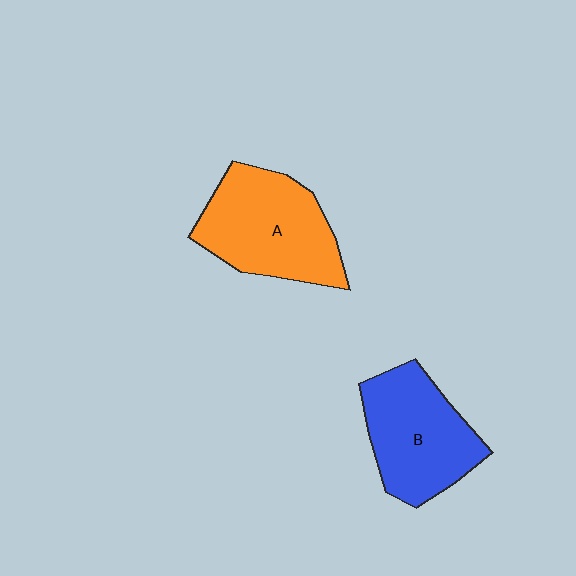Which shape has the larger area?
Shape A (orange).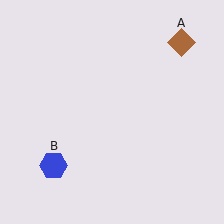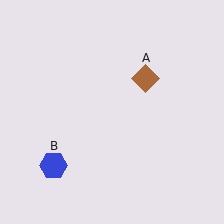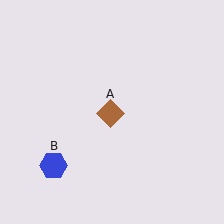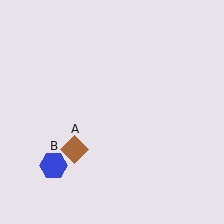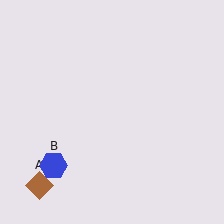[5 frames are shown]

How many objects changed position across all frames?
1 object changed position: brown diamond (object A).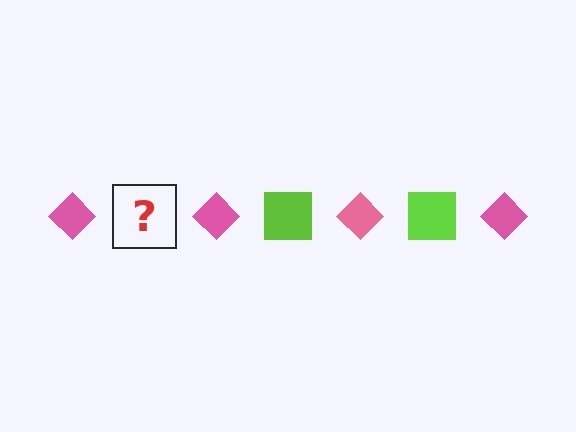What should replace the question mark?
The question mark should be replaced with a lime square.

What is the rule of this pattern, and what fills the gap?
The rule is that the pattern alternates between pink diamond and lime square. The gap should be filled with a lime square.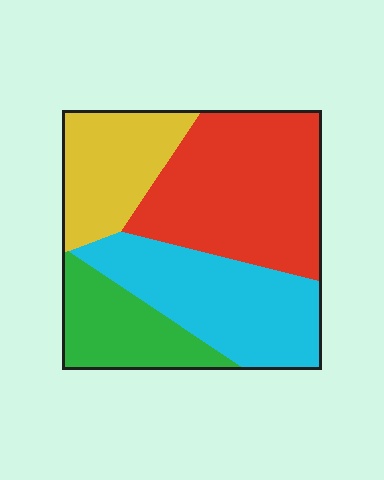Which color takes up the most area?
Red, at roughly 35%.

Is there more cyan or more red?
Red.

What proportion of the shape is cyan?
Cyan takes up between a quarter and a half of the shape.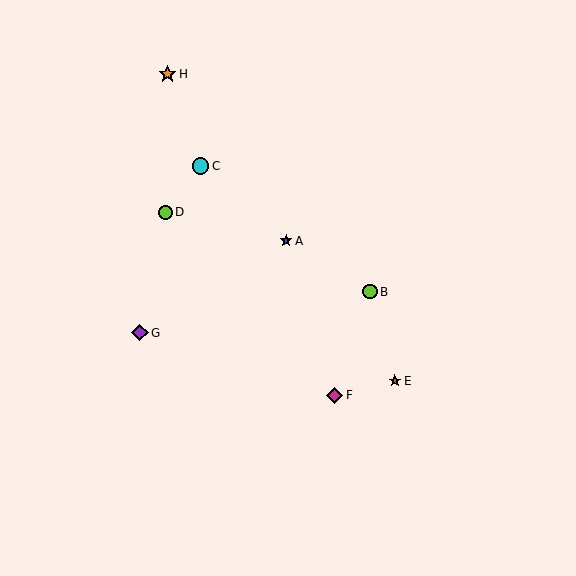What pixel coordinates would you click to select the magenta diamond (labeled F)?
Click at (335, 395) to select the magenta diamond F.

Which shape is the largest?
The orange star (labeled H) is the largest.